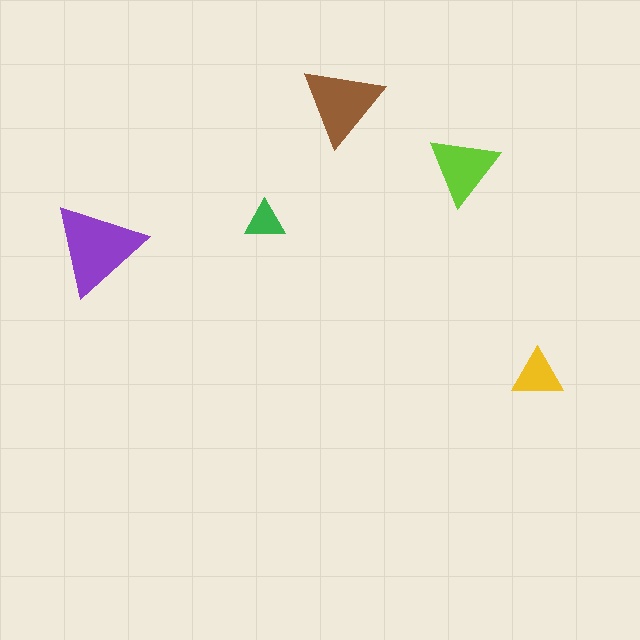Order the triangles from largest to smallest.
the purple one, the brown one, the lime one, the yellow one, the green one.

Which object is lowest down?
The yellow triangle is bottommost.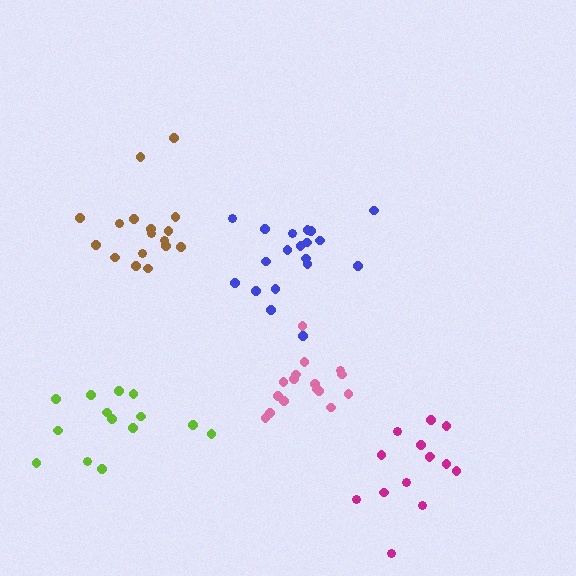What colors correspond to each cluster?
The clusters are colored: lime, pink, magenta, brown, blue.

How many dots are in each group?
Group 1: 14 dots, Group 2: 17 dots, Group 3: 14 dots, Group 4: 17 dots, Group 5: 19 dots (81 total).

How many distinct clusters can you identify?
There are 5 distinct clusters.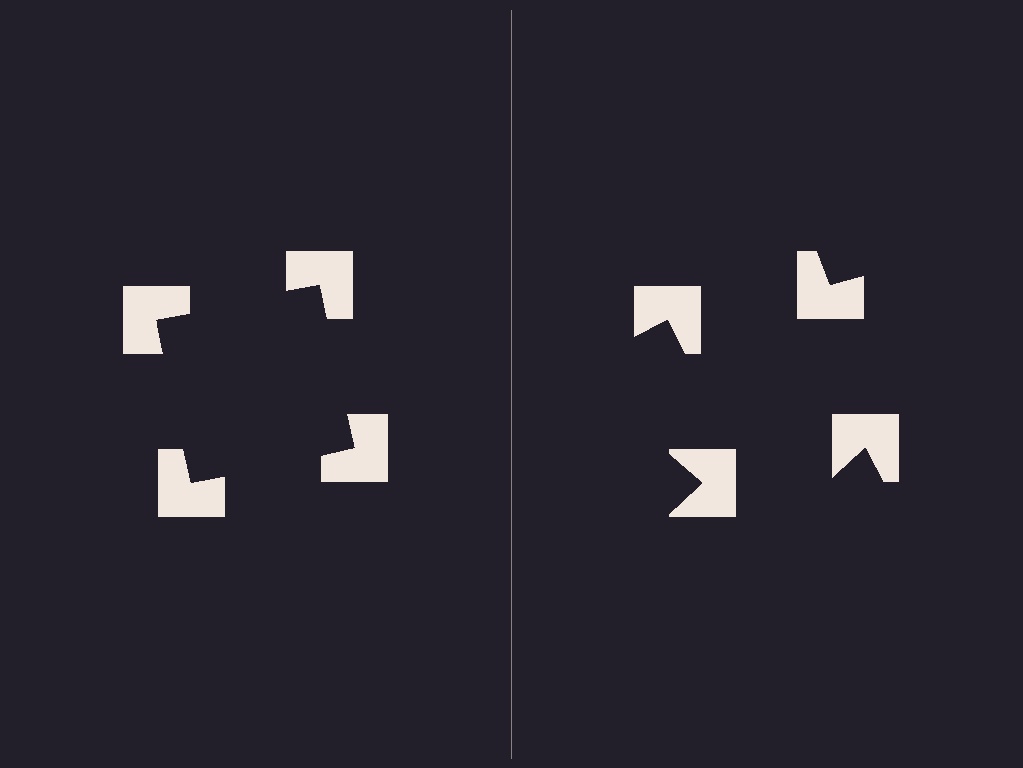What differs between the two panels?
The notched squares are positioned identically on both sides; only the wedge orientations differ. On the left they align to a square; on the right they are misaligned.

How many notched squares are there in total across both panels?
8 — 4 on each side.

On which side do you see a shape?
An illusory square appears on the left side. On the right side the wedge cuts are rotated, so no coherent shape forms.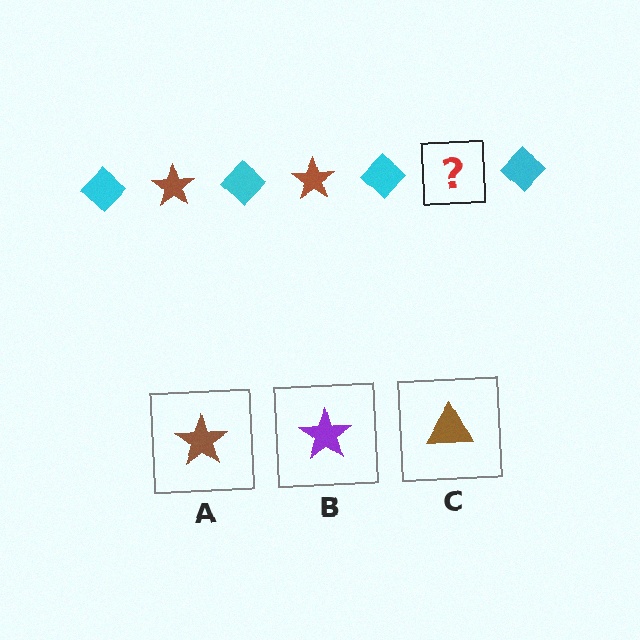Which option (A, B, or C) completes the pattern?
A.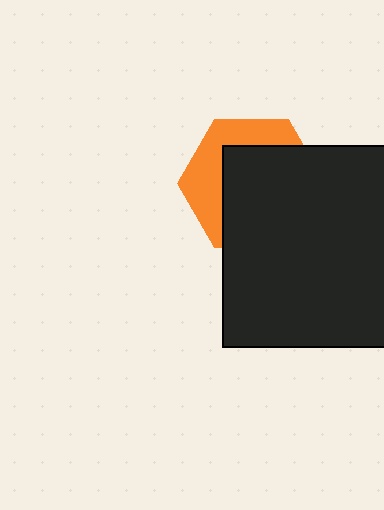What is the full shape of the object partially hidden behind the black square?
The partially hidden object is an orange hexagon.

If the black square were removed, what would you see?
You would see the complete orange hexagon.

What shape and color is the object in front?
The object in front is a black square.